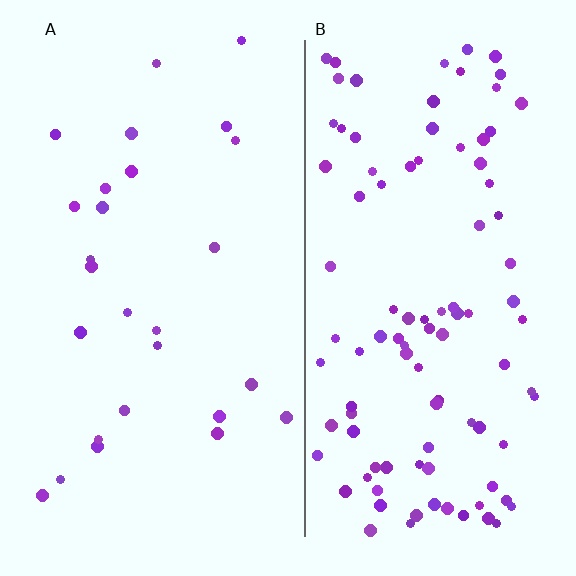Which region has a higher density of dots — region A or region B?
B (the right).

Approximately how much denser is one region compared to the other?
Approximately 3.7× — region B over region A.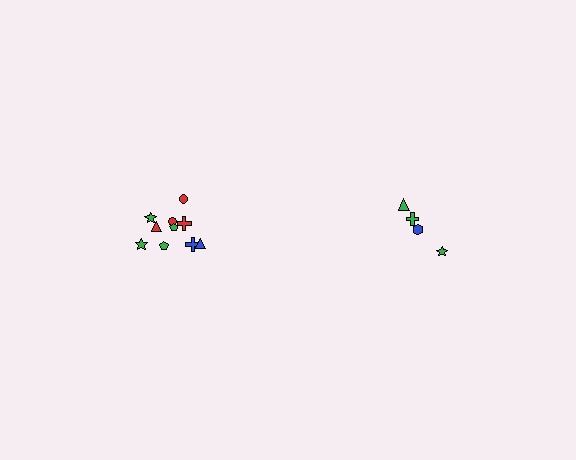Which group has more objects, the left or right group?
The left group.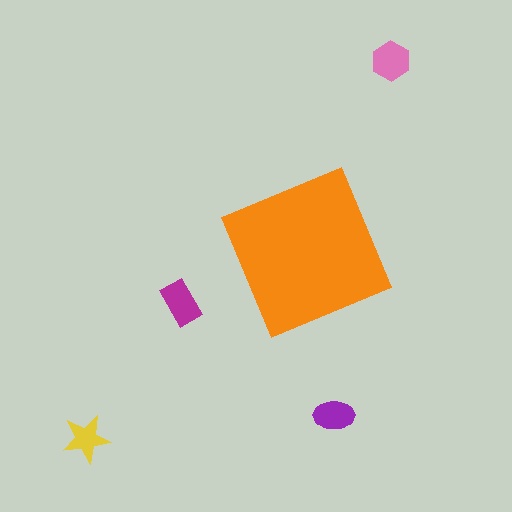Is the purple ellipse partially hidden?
No, the purple ellipse is fully visible.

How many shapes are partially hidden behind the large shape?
0 shapes are partially hidden.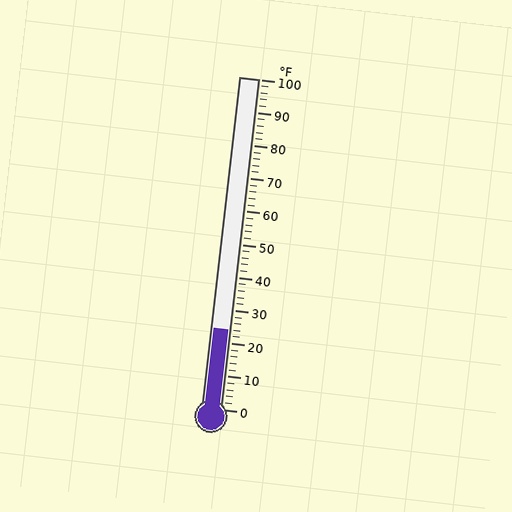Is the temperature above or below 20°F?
The temperature is above 20°F.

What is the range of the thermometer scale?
The thermometer scale ranges from 0°F to 100°F.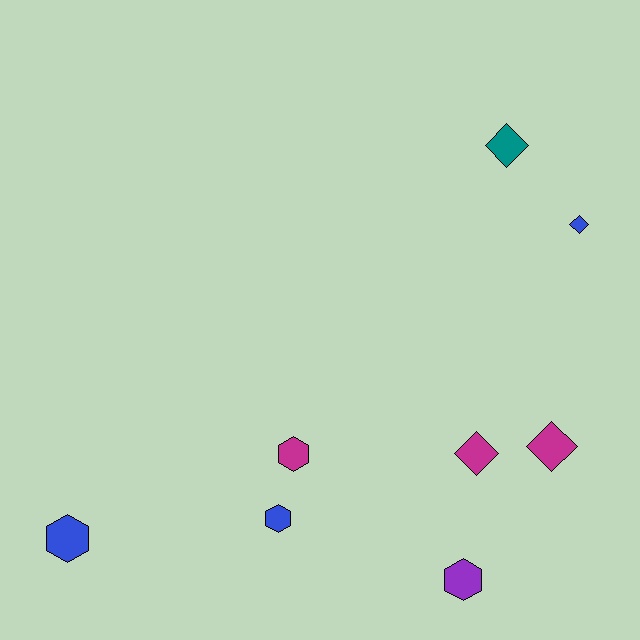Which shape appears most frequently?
Diamond, with 4 objects.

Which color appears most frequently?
Blue, with 3 objects.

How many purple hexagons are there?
There is 1 purple hexagon.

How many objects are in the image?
There are 8 objects.